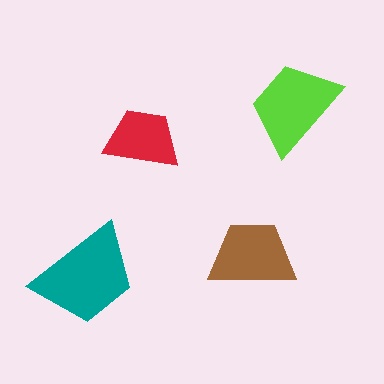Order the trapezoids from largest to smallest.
the teal one, the lime one, the brown one, the red one.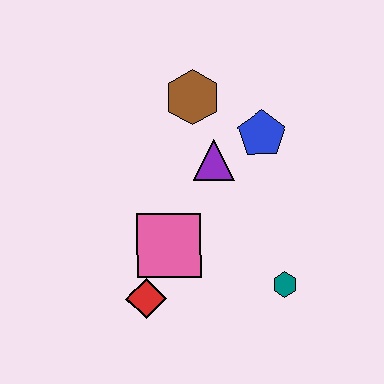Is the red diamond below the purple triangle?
Yes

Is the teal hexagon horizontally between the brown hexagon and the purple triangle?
No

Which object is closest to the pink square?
The red diamond is closest to the pink square.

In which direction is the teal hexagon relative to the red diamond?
The teal hexagon is to the right of the red diamond.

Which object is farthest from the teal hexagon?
The brown hexagon is farthest from the teal hexagon.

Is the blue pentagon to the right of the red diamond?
Yes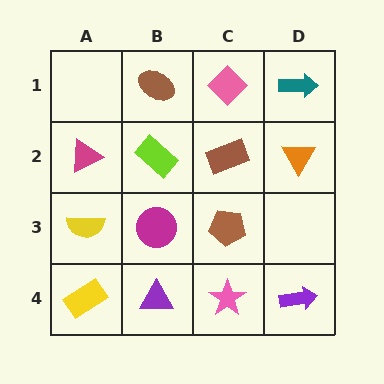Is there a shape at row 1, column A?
No, that cell is empty.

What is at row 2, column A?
A magenta triangle.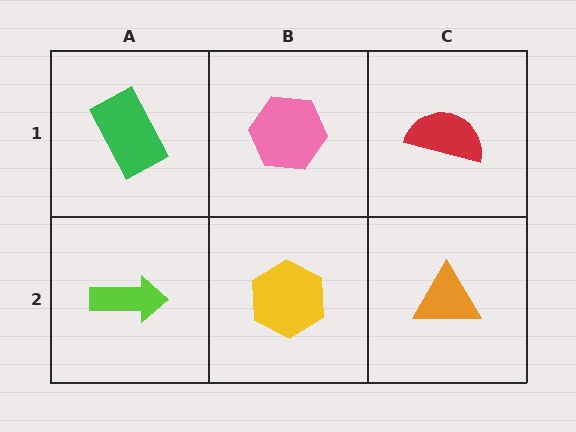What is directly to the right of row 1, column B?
A red semicircle.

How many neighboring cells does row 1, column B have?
3.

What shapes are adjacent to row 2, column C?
A red semicircle (row 1, column C), a yellow hexagon (row 2, column B).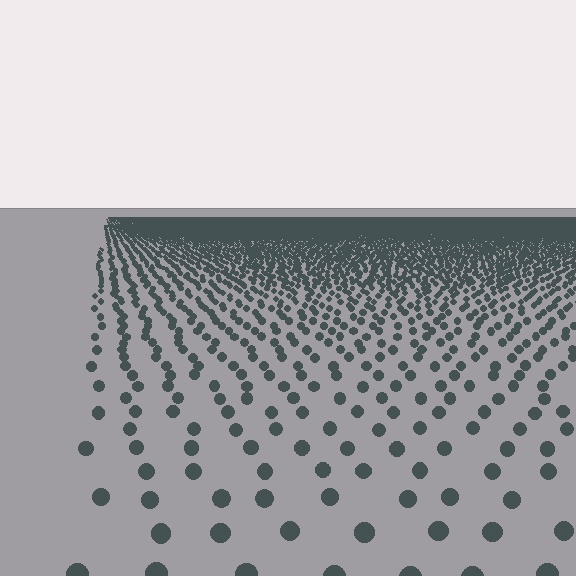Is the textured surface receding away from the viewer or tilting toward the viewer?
The surface is receding away from the viewer. Texture elements get smaller and denser toward the top.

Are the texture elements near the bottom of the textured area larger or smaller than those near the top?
Larger. Near the bottom, elements are closer to the viewer and appear at a bigger on-screen size.